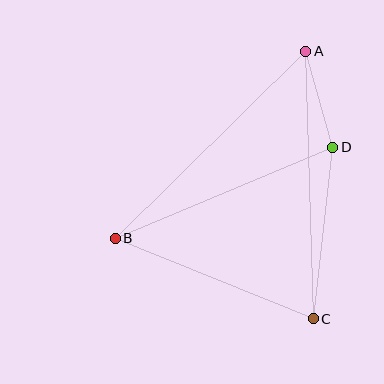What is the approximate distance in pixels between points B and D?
The distance between B and D is approximately 236 pixels.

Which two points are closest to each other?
Points A and D are closest to each other.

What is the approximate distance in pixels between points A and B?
The distance between A and B is approximately 267 pixels.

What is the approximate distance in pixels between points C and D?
The distance between C and D is approximately 173 pixels.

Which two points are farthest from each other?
Points A and C are farthest from each other.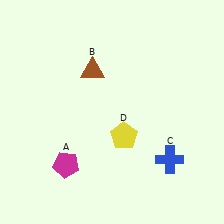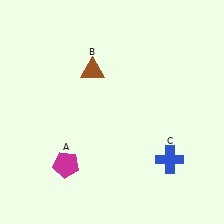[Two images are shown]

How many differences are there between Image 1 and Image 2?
There is 1 difference between the two images.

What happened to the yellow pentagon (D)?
The yellow pentagon (D) was removed in Image 2. It was in the bottom-right area of Image 1.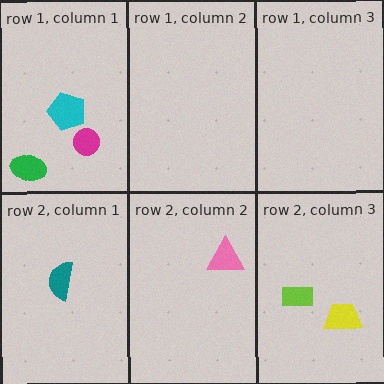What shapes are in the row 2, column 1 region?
The teal semicircle.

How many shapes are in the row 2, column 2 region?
1.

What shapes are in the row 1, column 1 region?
The magenta circle, the green ellipse, the cyan pentagon.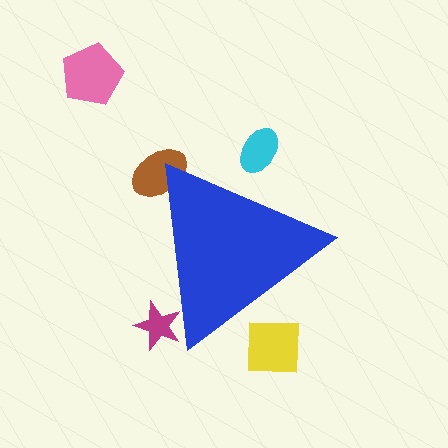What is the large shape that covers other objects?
A blue triangle.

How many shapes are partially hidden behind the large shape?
4 shapes are partially hidden.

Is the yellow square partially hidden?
Yes, the yellow square is partially hidden behind the blue triangle.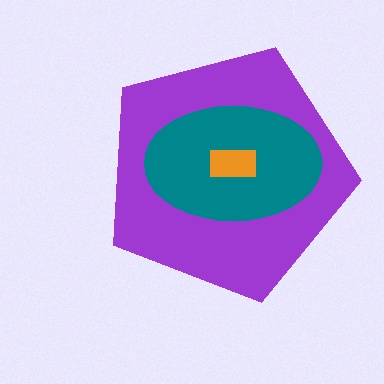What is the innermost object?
The orange rectangle.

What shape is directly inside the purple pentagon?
The teal ellipse.